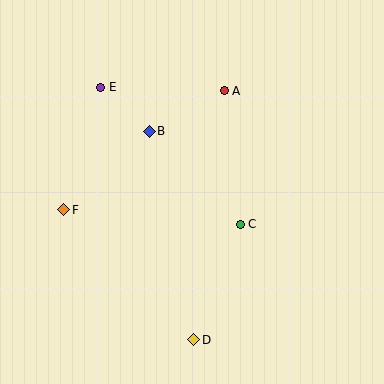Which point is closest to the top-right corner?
Point A is closest to the top-right corner.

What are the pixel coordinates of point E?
Point E is at (101, 87).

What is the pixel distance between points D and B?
The distance between D and B is 213 pixels.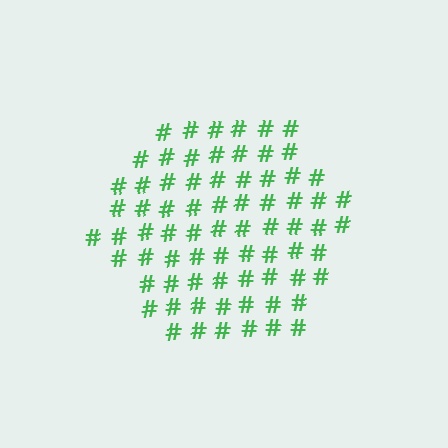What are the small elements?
The small elements are hash symbols.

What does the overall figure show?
The overall figure shows a hexagon.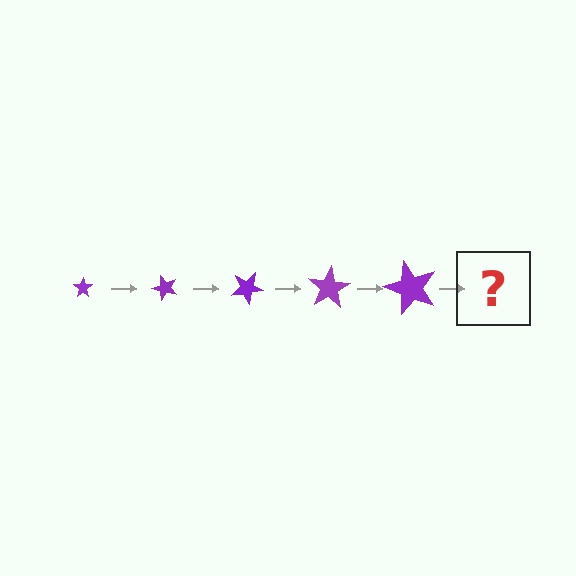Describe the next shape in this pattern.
It should be a star, larger than the previous one and rotated 250 degrees from the start.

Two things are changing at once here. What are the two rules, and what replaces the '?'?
The two rules are that the star grows larger each step and it rotates 50 degrees each step. The '?' should be a star, larger than the previous one and rotated 250 degrees from the start.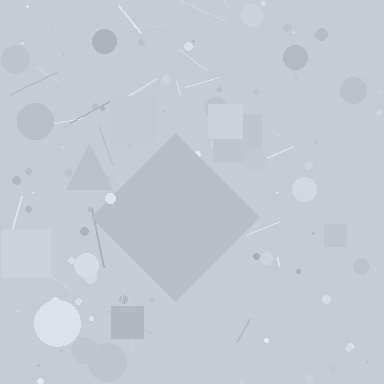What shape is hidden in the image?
A diamond is hidden in the image.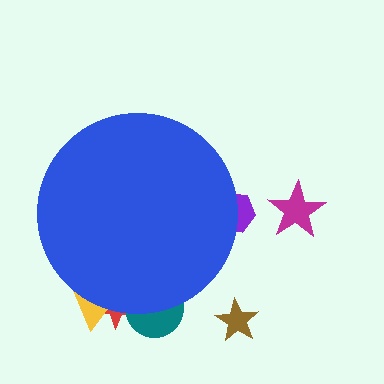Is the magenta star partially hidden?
No, the magenta star is fully visible.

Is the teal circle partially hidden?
Yes, the teal circle is partially hidden behind the blue circle.